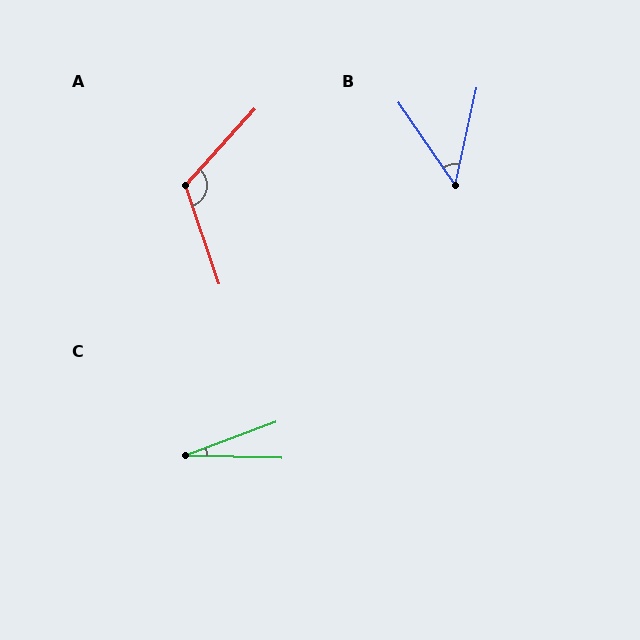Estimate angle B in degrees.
Approximately 47 degrees.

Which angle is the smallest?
C, at approximately 21 degrees.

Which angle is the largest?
A, at approximately 119 degrees.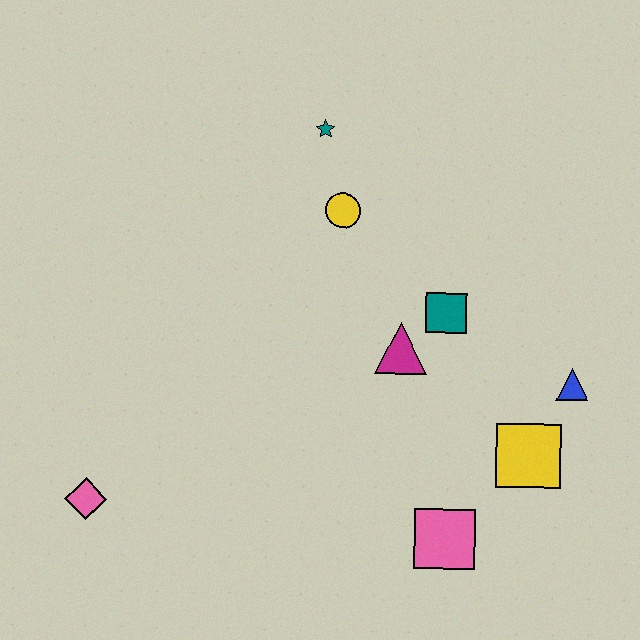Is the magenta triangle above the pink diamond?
Yes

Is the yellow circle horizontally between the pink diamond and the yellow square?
Yes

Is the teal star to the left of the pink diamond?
No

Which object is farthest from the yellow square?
The pink diamond is farthest from the yellow square.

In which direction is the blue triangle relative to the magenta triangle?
The blue triangle is to the right of the magenta triangle.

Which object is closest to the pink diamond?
The magenta triangle is closest to the pink diamond.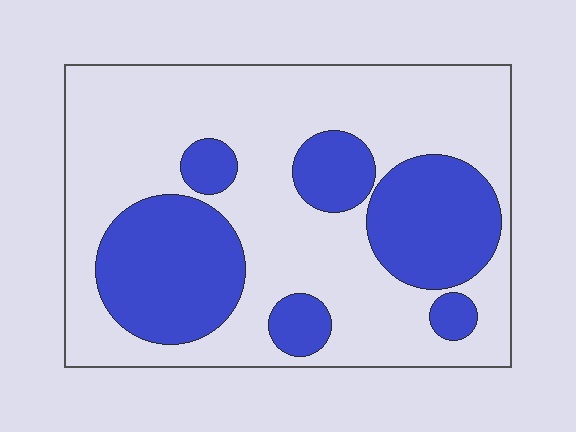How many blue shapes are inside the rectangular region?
6.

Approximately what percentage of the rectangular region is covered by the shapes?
Approximately 35%.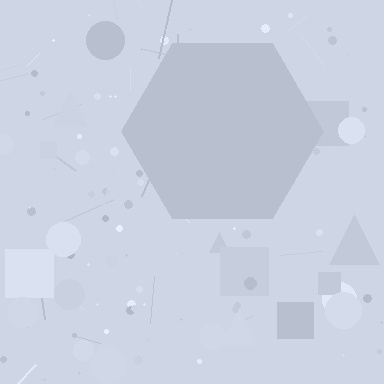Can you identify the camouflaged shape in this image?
The camouflaged shape is a hexagon.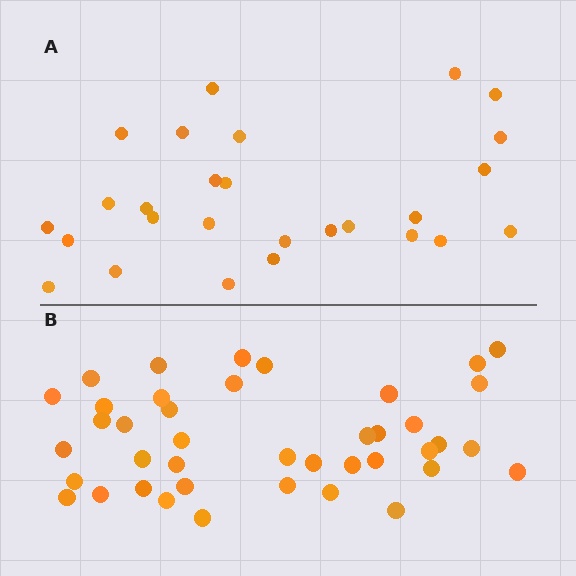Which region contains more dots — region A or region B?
Region B (the bottom region) has more dots.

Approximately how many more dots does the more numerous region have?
Region B has approximately 15 more dots than region A.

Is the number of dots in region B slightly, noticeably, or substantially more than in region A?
Region B has substantially more. The ratio is roughly 1.5 to 1.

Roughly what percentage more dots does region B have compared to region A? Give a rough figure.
About 50% more.